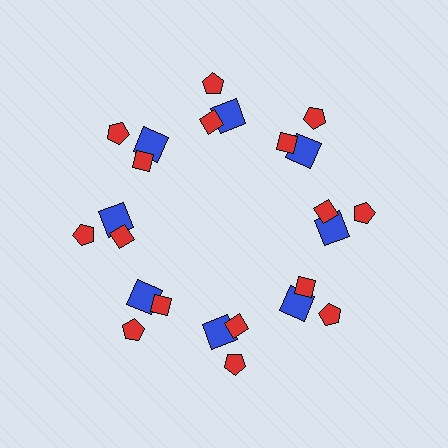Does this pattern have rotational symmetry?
Yes, this pattern has 8-fold rotational symmetry. It looks the same after rotating 45 degrees around the center.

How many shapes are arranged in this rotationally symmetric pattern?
There are 24 shapes, arranged in 8 groups of 3.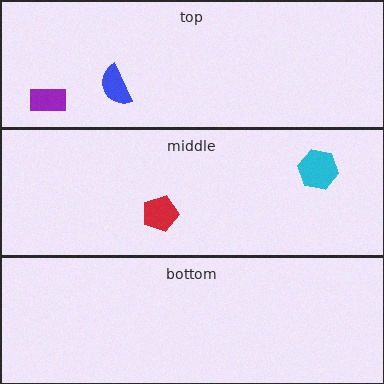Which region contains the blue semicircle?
The top region.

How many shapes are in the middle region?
2.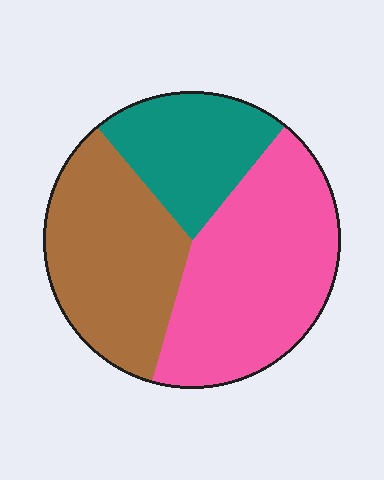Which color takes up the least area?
Teal, at roughly 20%.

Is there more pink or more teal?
Pink.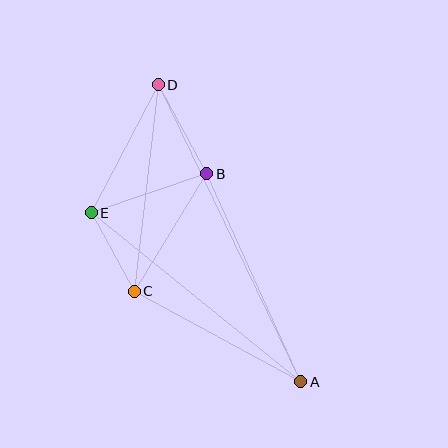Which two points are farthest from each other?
Points A and D are farthest from each other.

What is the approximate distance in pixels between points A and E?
The distance between A and E is approximately 269 pixels.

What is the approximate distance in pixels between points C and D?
The distance between C and D is approximately 208 pixels.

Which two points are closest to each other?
Points C and E are closest to each other.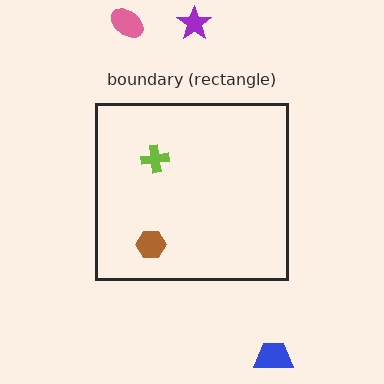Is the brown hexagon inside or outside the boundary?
Inside.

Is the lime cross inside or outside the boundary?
Inside.